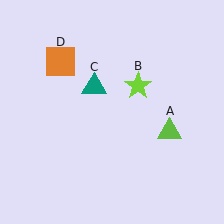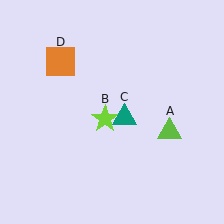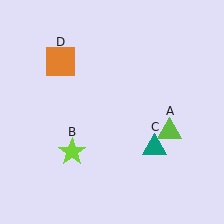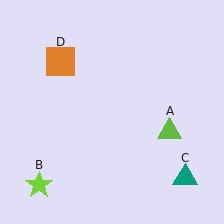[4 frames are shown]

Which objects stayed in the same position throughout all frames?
Lime triangle (object A) and orange square (object D) remained stationary.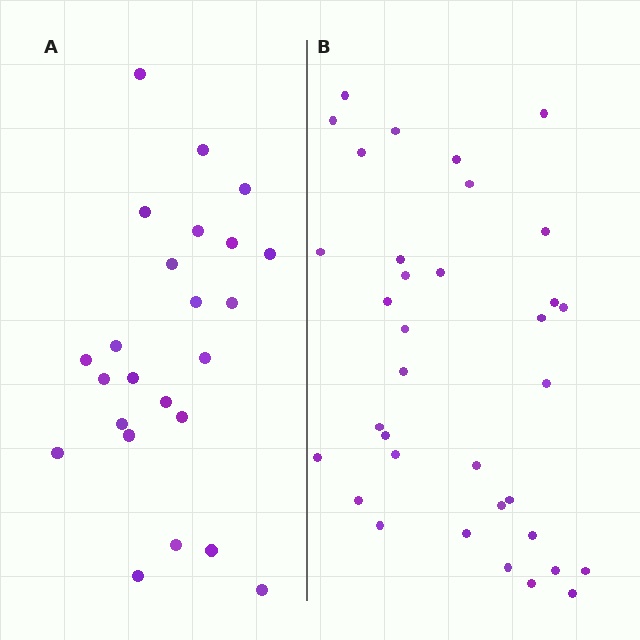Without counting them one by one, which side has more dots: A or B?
Region B (the right region) has more dots.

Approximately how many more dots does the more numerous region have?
Region B has roughly 12 or so more dots than region A.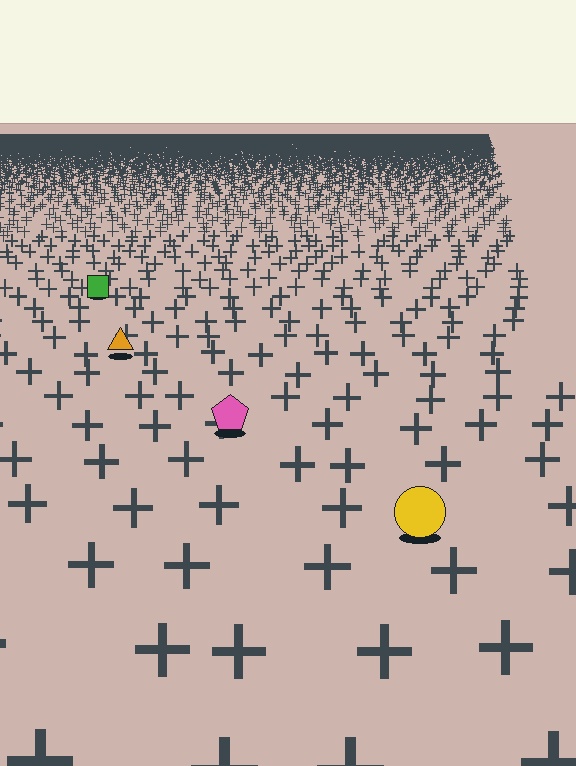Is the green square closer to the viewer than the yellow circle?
No. The yellow circle is closer — you can tell from the texture gradient: the ground texture is coarser near it.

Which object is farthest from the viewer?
The green square is farthest from the viewer. It appears smaller and the ground texture around it is denser.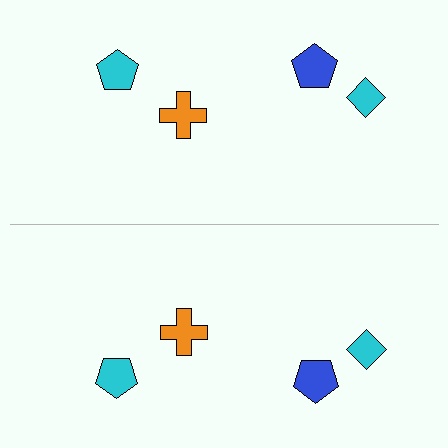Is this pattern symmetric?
Yes, this pattern has bilateral (reflection) symmetry.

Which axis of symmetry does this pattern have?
The pattern has a horizontal axis of symmetry running through the center of the image.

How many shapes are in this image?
There are 8 shapes in this image.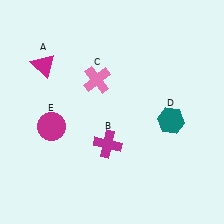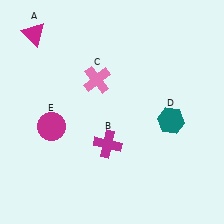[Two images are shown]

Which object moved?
The magenta triangle (A) moved up.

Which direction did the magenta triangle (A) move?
The magenta triangle (A) moved up.